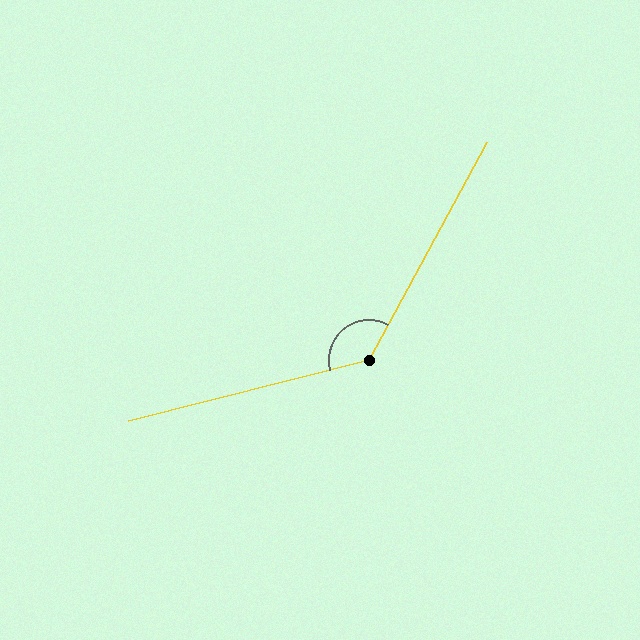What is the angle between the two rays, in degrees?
Approximately 133 degrees.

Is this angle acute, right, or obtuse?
It is obtuse.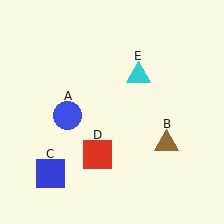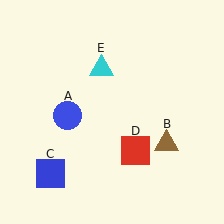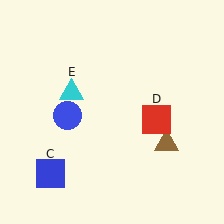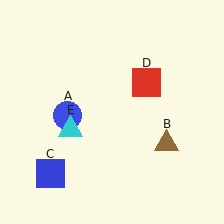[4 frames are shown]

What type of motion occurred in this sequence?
The red square (object D), cyan triangle (object E) rotated counterclockwise around the center of the scene.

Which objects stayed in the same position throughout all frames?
Blue circle (object A) and brown triangle (object B) and blue square (object C) remained stationary.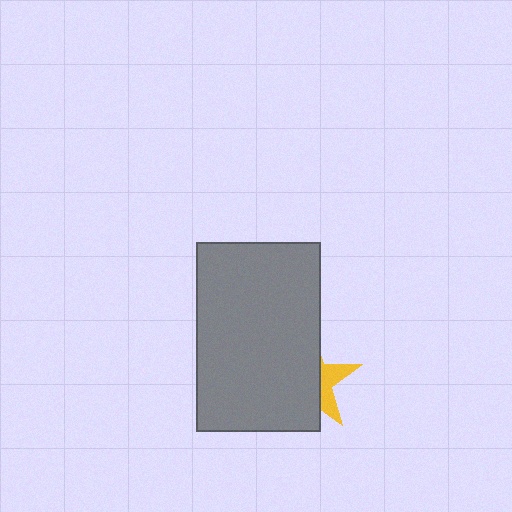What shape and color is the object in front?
The object in front is a gray rectangle.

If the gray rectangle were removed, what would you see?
You would see the complete yellow star.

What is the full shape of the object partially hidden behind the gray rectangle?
The partially hidden object is a yellow star.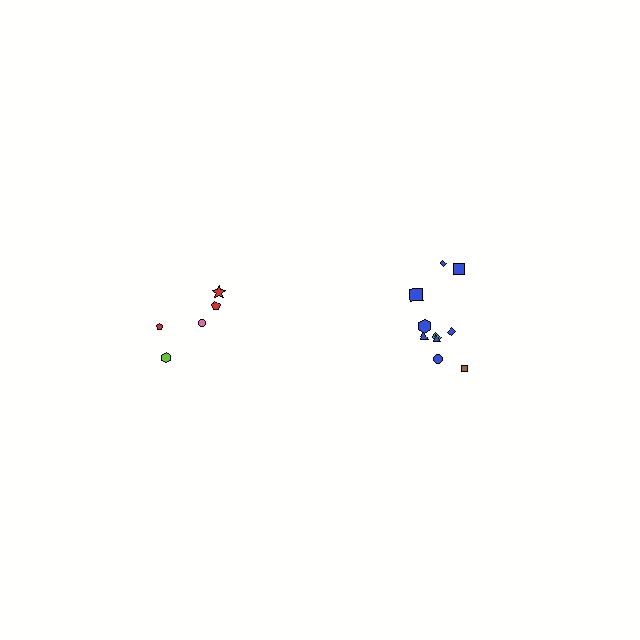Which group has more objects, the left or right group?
The right group.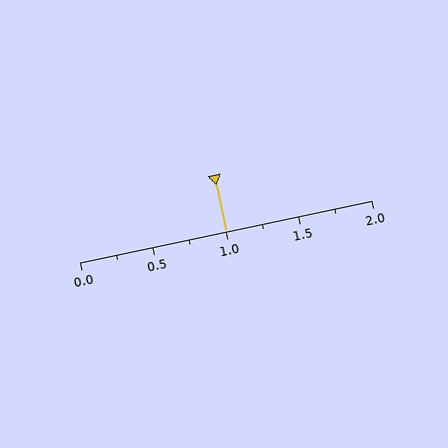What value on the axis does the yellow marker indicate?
The marker indicates approximately 1.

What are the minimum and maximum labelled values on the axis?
The axis runs from 0.0 to 2.0.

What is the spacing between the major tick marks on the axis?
The major ticks are spaced 0.5 apart.